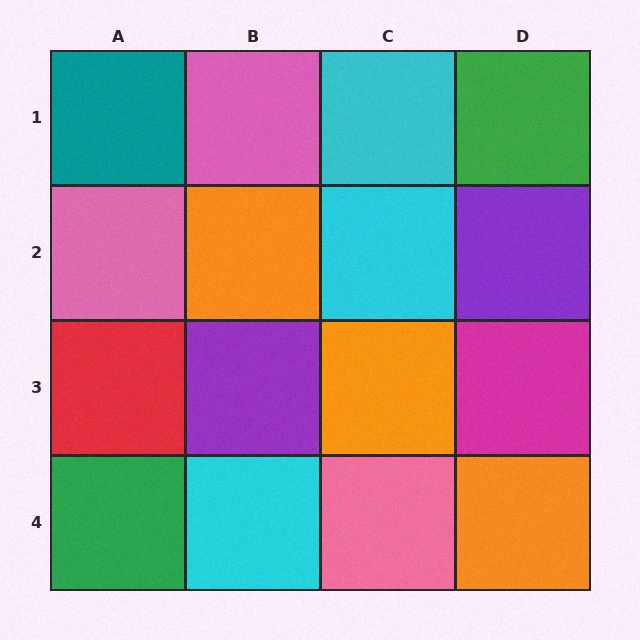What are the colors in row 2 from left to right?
Pink, orange, cyan, purple.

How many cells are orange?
3 cells are orange.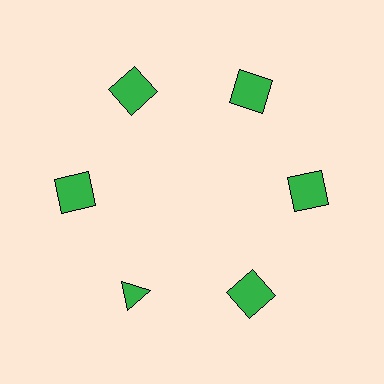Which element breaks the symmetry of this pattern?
The green triangle at roughly the 7 o'clock position breaks the symmetry. All other shapes are green squares.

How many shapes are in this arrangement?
There are 6 shapes arranged in a ring pattern.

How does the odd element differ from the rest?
It has a different shape: triangle instead of square.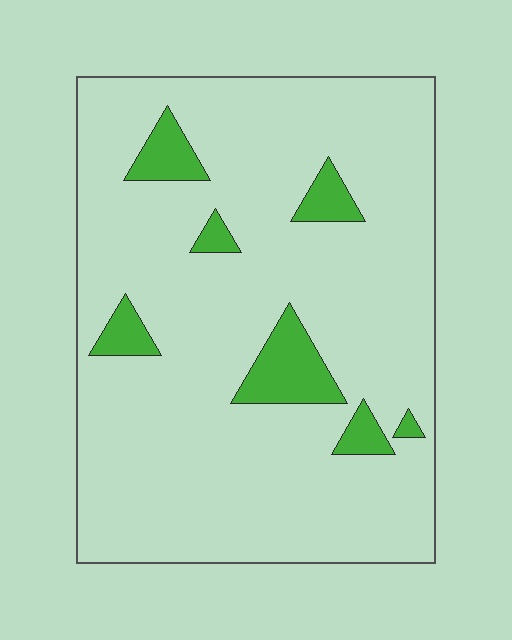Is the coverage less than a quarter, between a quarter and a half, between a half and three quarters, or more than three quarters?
Less than a quarter.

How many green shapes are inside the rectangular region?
7.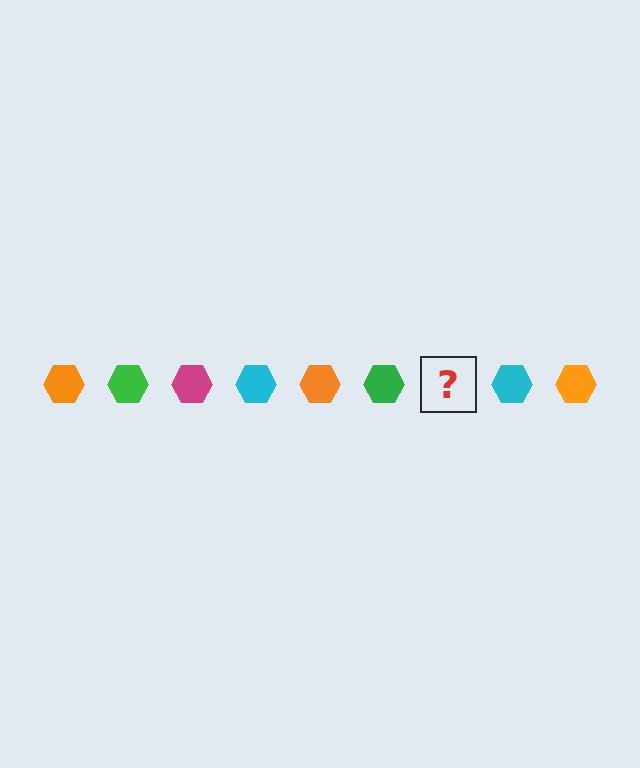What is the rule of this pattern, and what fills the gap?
The rule is that the pattern cycles through orange, green, magenta, cyan hexagons. The gap should be filled with a magenta hexagon.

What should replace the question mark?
The question mark should be replaced with a magenta hexagon.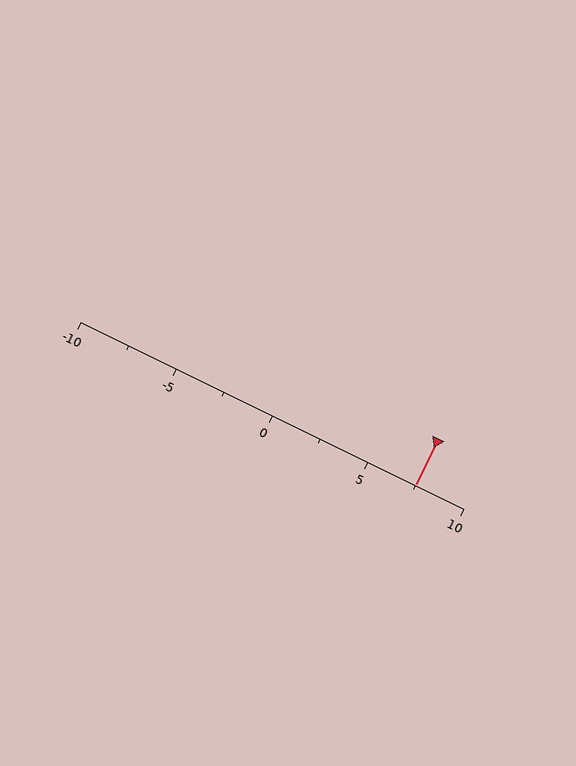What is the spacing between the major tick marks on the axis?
The major ticks are spaced 5 apart.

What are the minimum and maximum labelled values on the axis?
The axis runs from -10 to 10.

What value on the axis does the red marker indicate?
The marker indicates approximately 7.5.